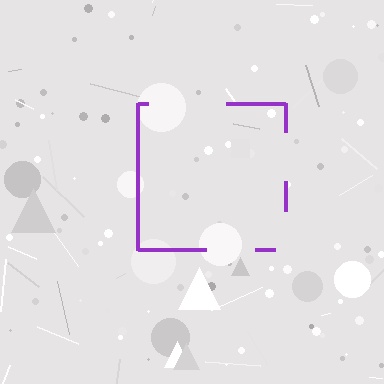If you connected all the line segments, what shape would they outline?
They would outline a square.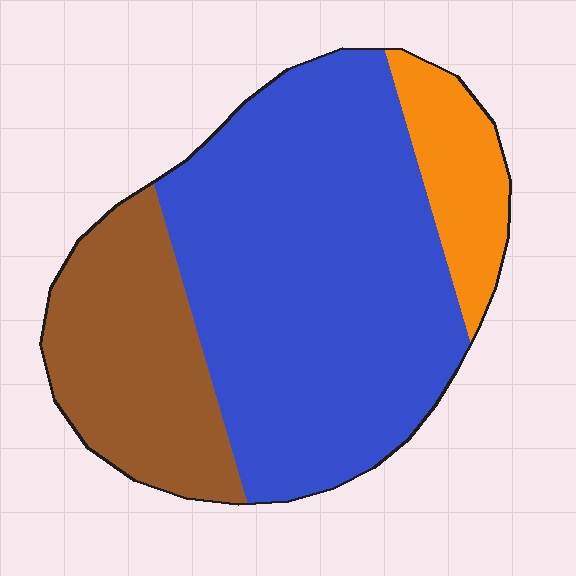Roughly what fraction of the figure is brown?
Brown covers around 25% of the figure.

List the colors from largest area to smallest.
From largest to smallest: blue, brown, orange.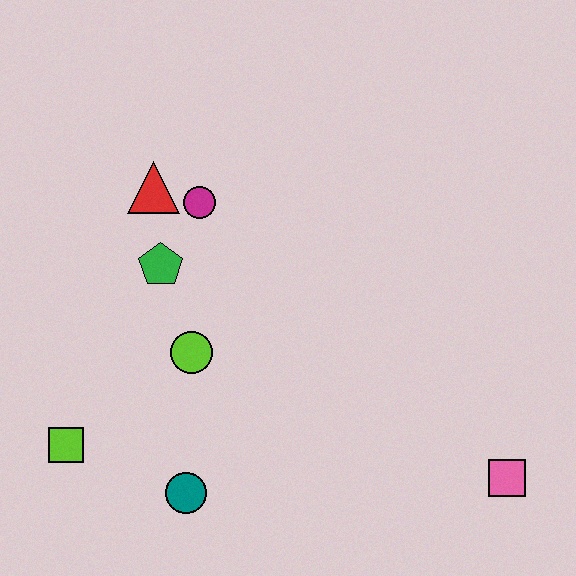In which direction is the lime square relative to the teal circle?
The lime square is to the left of the teal circle.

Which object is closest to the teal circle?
The lime square is closest to the teal circle.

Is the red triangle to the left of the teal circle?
Yes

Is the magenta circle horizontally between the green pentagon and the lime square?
No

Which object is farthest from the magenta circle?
The pink square is farthest from the magenta circle.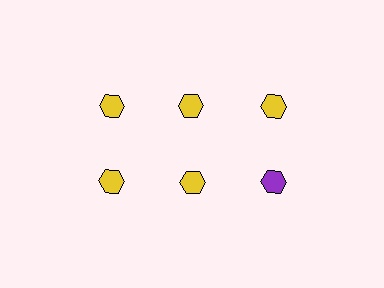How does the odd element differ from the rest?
It has a different color: purple instead of yellow.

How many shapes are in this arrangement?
There are 6 shapes arranged in a grid pattern.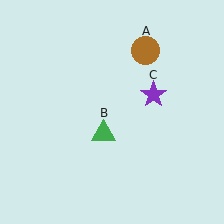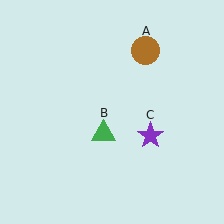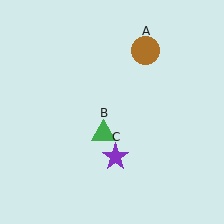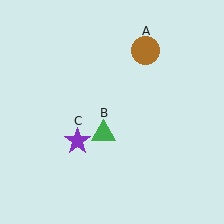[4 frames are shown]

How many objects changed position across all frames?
1 object changed position: purple star (object C).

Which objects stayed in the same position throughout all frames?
Brown circle (object A) and green triangle (object B) remained stationary.